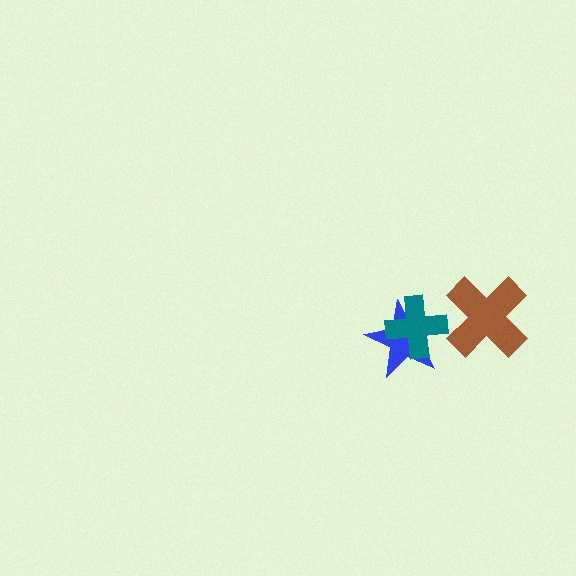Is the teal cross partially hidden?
No, no other shape covers it.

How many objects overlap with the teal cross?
1 object overlaps with the teal cross.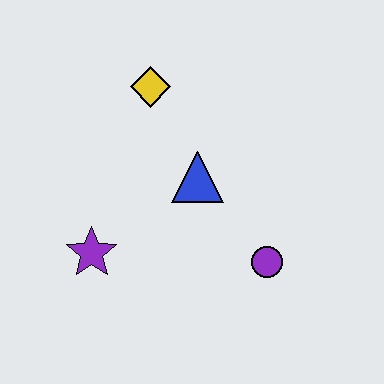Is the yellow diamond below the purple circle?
No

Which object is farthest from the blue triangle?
The purple star is farthest from the blue triangle.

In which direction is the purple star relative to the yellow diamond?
The purple star is below the yellow diamond.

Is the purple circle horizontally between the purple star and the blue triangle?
No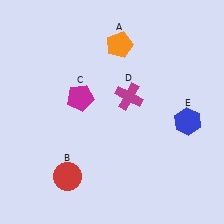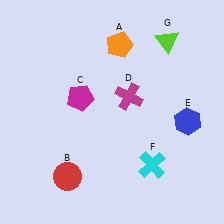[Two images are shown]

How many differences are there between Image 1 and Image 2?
There are 2 differences between the two images.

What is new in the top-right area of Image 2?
A lime triangle (G) was added in the top-right area of Image 2.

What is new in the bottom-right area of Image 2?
A cyan cross (F) was added in the bottom-right area of Image 2.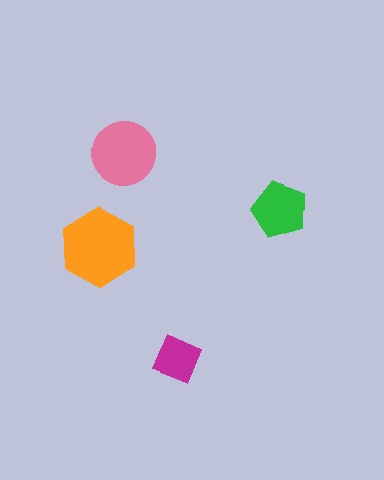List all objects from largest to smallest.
The orange hexagon, the pink circle, the green pentagon, the magenta diamond.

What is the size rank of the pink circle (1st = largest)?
2nd.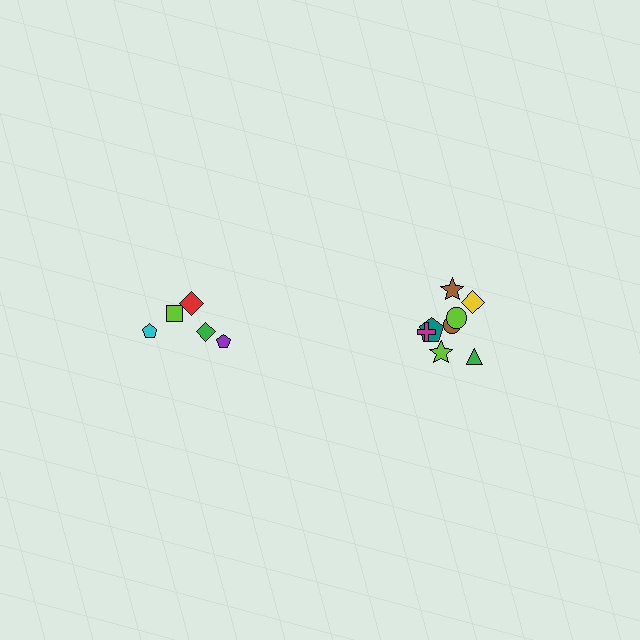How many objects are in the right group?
There are 8 objects.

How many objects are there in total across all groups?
There are 13 objects.